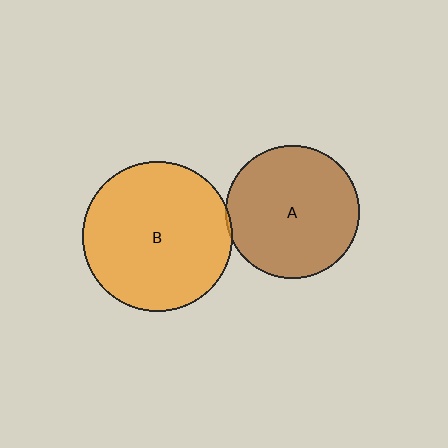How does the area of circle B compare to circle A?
Approximately 1.3 times.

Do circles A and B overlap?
Yes.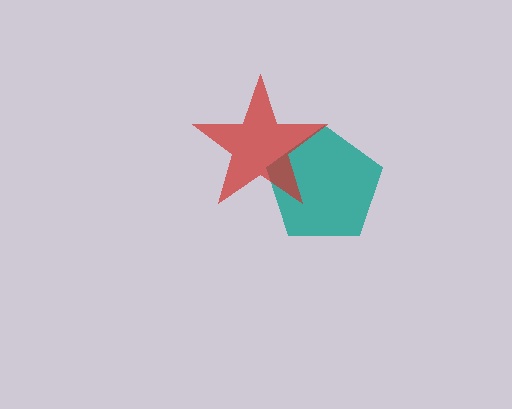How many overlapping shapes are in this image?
There are 2 overlapping shapes in the image.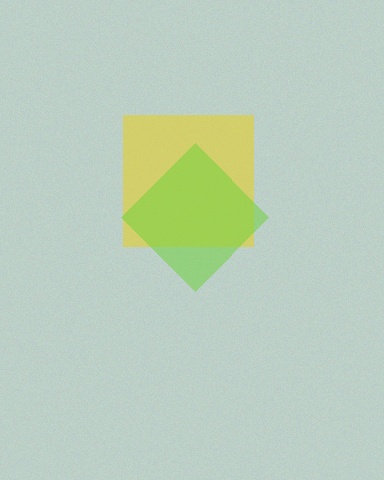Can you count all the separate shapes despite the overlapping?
Yes, there are 2 separate shapes.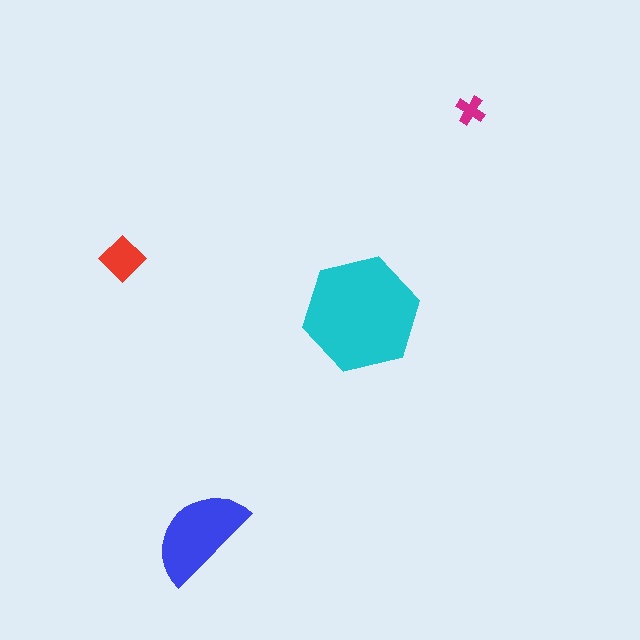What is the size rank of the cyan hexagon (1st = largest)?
1st.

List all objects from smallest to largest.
The magenta cross, the red diamond, the blue semicircle, the cyan hexagon.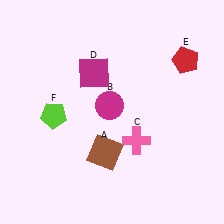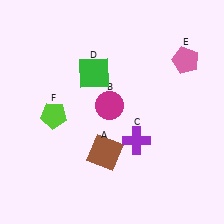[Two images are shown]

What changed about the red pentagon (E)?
In Image 1, E is red. In Image 2, it changed to pink.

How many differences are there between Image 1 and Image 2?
There are 3 differences between the two images.